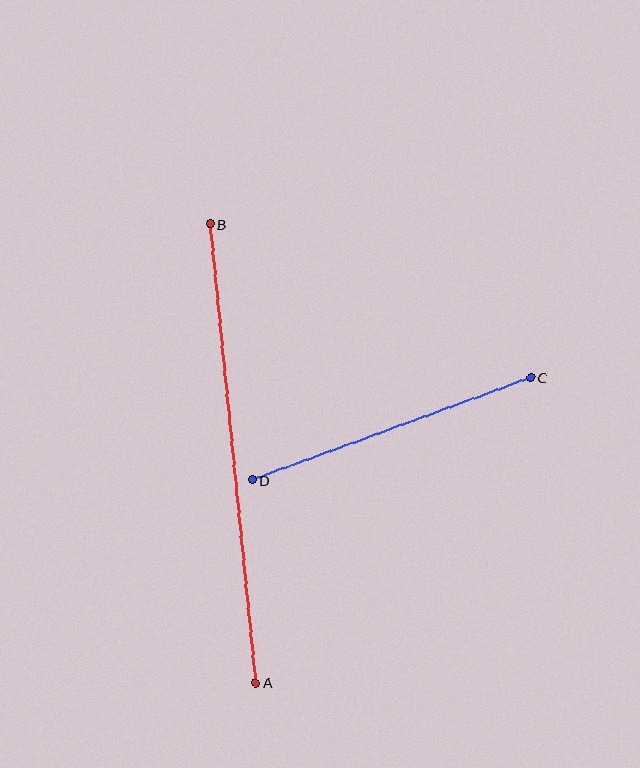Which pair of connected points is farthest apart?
Points A and B are farthest apart.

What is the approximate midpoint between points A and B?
The midpoint is at approximately (233, 453) pixels.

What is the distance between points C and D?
The distance is approximately 296 pixels.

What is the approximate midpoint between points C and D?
The midpoint is at approximately (391, 429) pixels.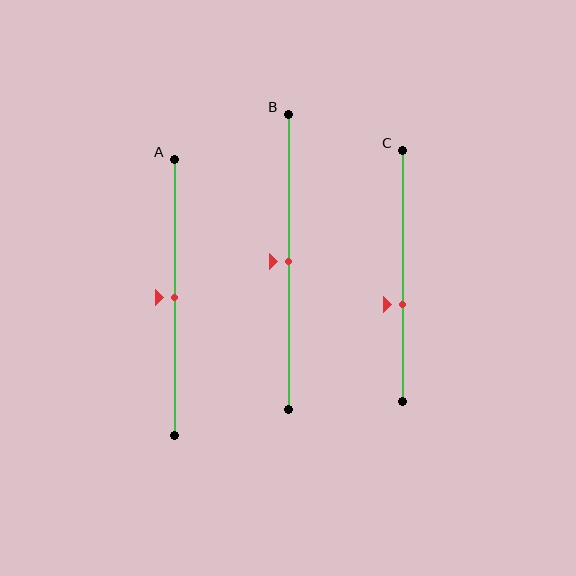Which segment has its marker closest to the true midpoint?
Segment A has its marker closest to the true midpoint.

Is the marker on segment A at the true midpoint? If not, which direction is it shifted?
Yes, the marker on segment A is at the true midpoint.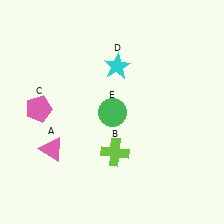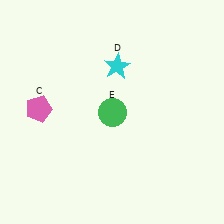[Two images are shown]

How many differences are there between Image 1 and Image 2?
There are 2 differences between the two images.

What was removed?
The pink triangle (A), the lime cross (B) were removed in Image 2.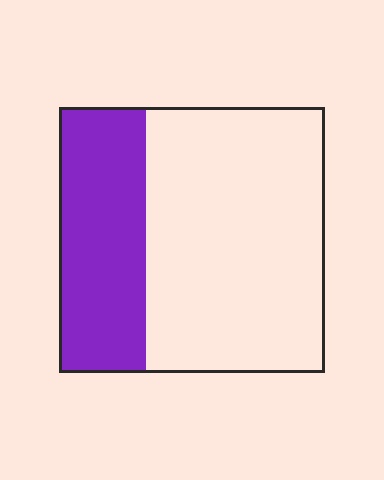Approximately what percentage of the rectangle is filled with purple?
Approximately 35%.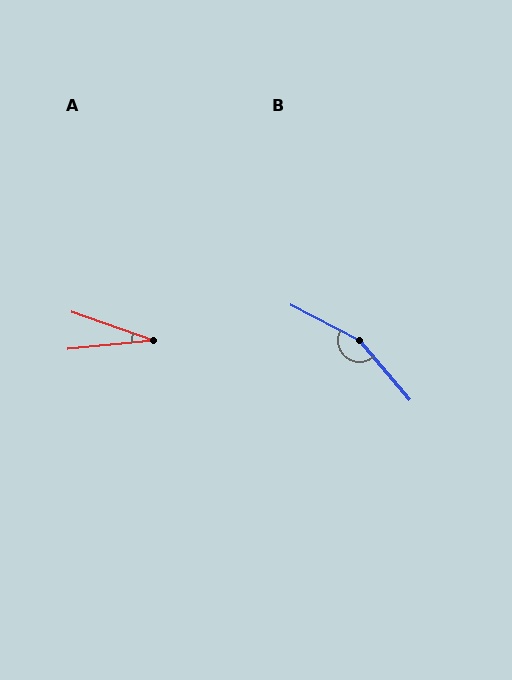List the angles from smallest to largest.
A (25°), B (158°).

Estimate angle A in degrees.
Approximately 25 degrees.